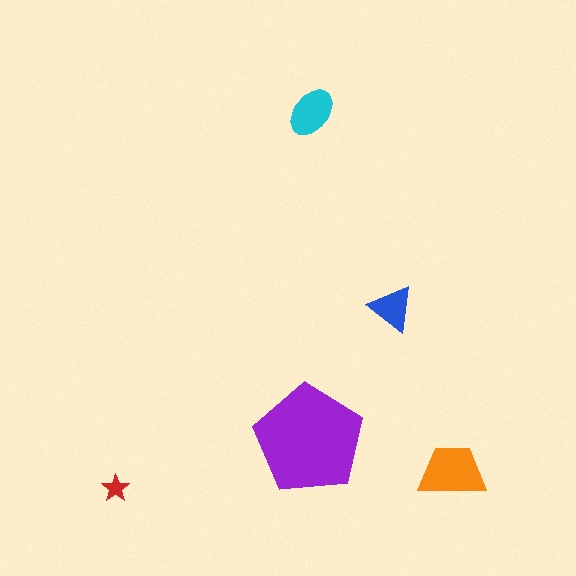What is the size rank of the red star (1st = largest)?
5th.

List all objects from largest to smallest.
The purple pentagon, the orange trapezoid, the cyan ellipse, the blue triangle, the red star.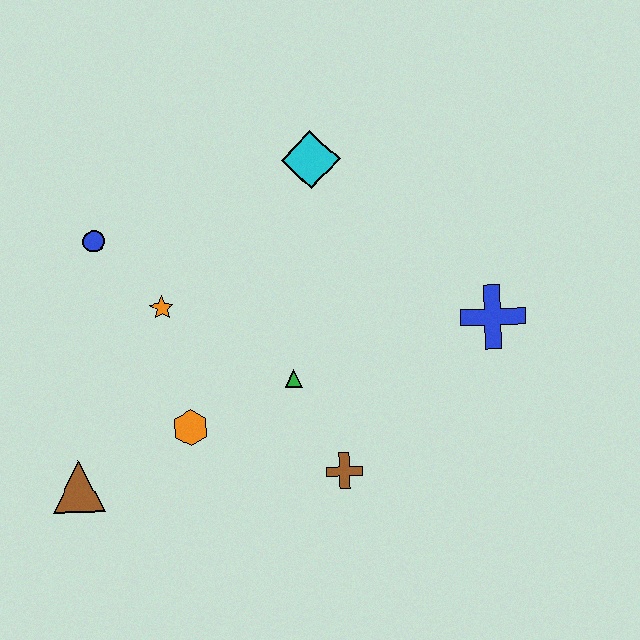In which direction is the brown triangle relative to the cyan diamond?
The brown triangle is below the cyan diamond.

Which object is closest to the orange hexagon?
The green triangle is closest to the orange hexagon.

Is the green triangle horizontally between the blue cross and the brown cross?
No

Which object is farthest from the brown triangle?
The blue cross is farthest from the brown triangle.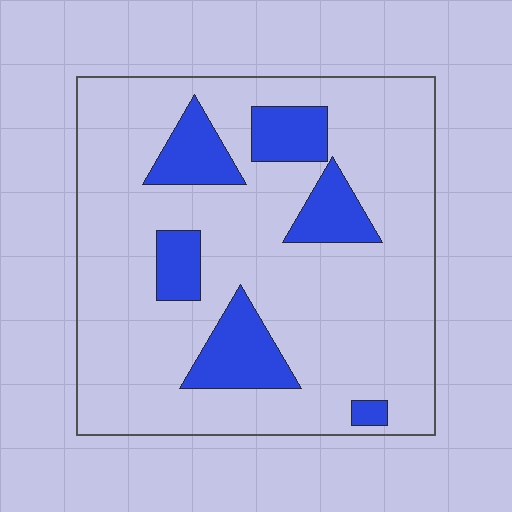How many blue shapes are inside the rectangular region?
6.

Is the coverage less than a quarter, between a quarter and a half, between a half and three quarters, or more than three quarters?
Less than a quarter.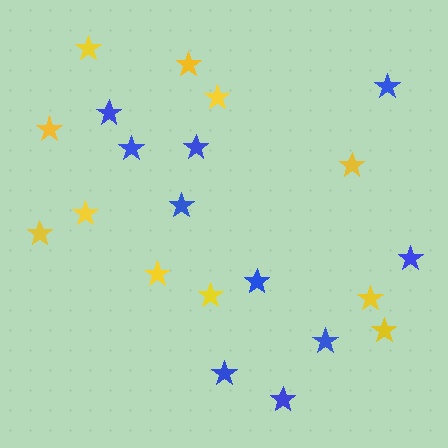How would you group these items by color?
There are 2 groups: one group of yellow stars (11) and one group of blue stars (10).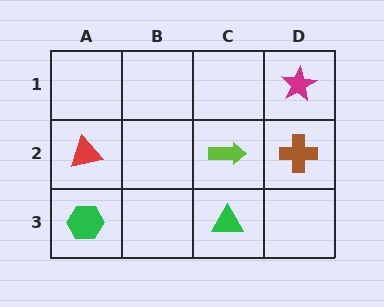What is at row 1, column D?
A magenta star.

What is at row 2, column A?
A red triangle.